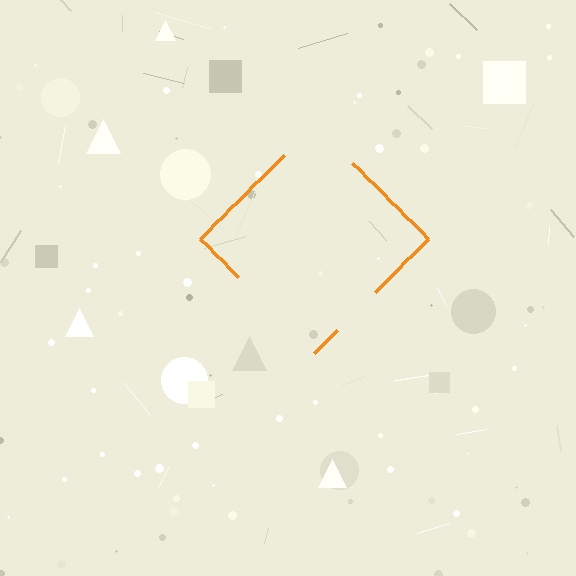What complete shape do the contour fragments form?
The contour fragments form a diamond.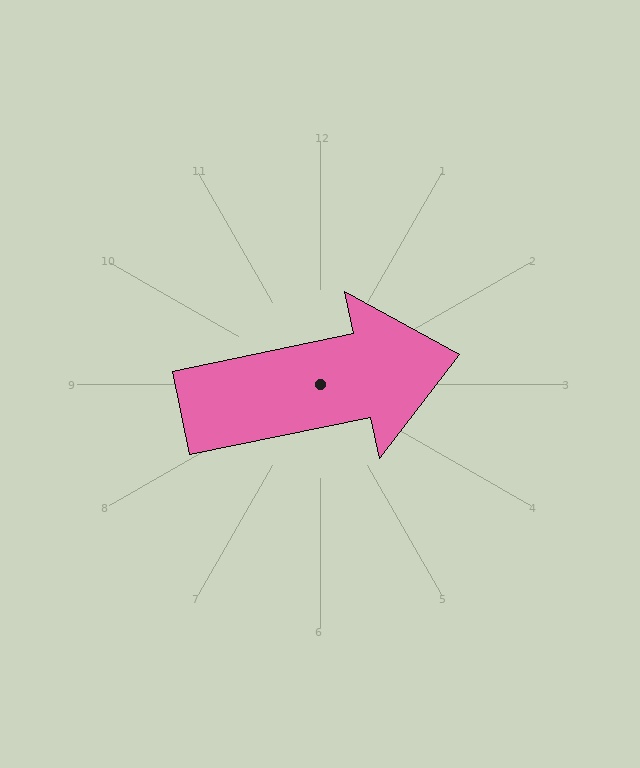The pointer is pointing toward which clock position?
Roughly 3 o'clock.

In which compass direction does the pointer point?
East.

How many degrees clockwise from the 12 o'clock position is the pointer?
Approximately 78 degrees.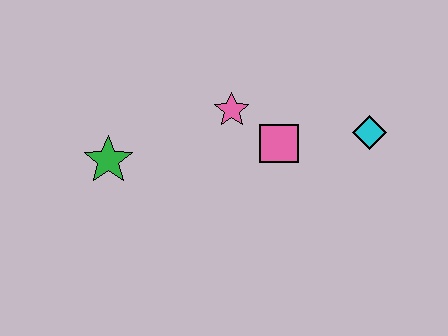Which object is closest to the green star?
The pink star is closest to the green star.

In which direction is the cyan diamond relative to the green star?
The cyan diamond is to the right of the green star.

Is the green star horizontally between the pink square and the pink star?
No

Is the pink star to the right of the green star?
Yes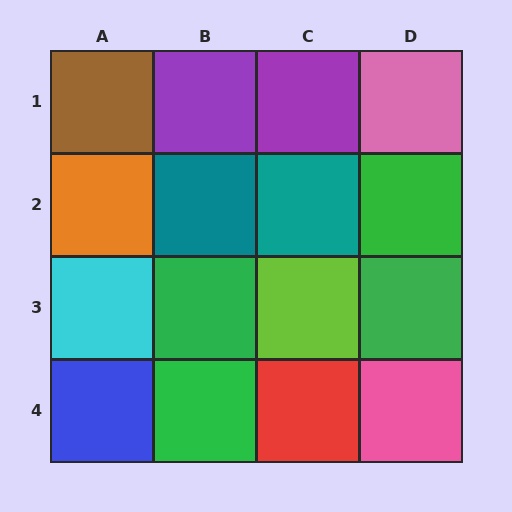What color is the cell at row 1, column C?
Purple.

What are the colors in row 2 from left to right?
Orange, teal, teal, green.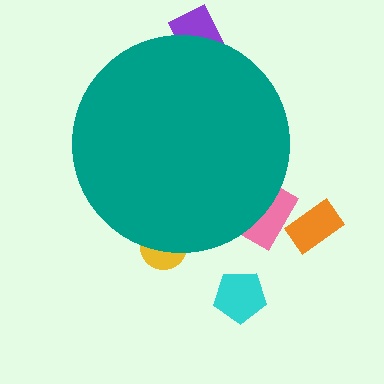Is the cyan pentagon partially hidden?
No, the cyan pentagon is fully visible.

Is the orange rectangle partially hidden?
No, the orange rectangle is fully visible.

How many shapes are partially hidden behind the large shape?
3 shapes are partially hidden.